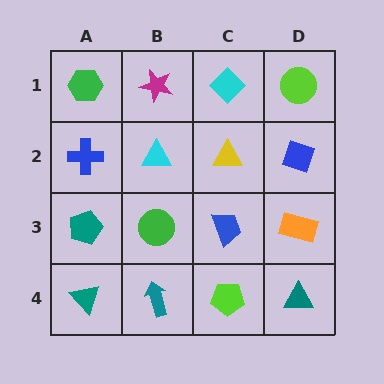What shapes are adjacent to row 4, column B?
A green circle (row 3, column B), a teal triangle (row 4, column A), a lime pentagon (row 4, column C).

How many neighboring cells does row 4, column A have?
2.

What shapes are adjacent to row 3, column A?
A blue cross (row 2, column A), a teal triangle (row 4, column A), a green circle (row 3, column B).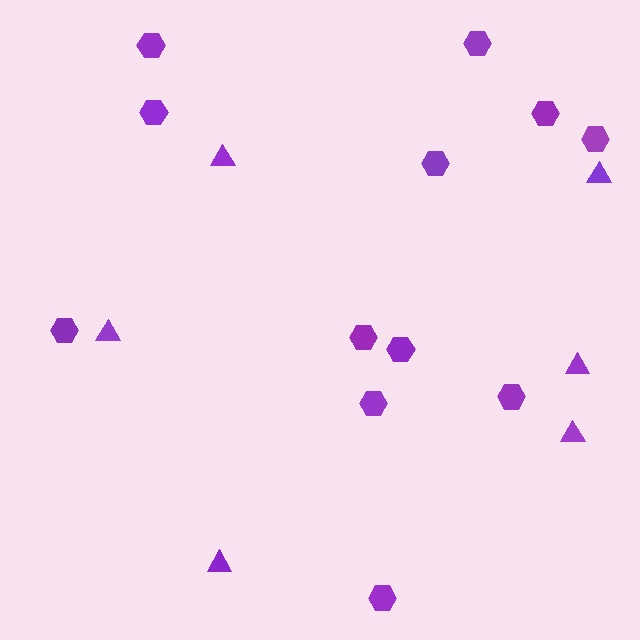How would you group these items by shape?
There are 2 groups: one group of hexagons (12) and one group of triangles (6).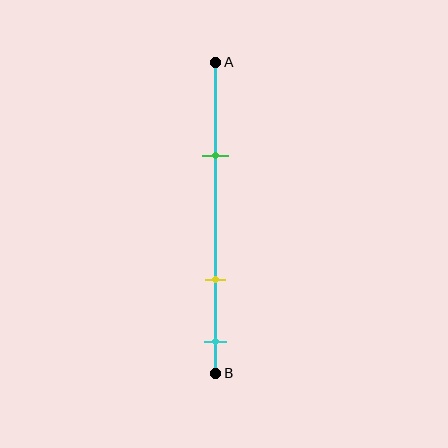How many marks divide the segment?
There are 3 marks dividing the segment.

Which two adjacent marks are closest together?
The yellow and cyan marks are the closest adjacent pair.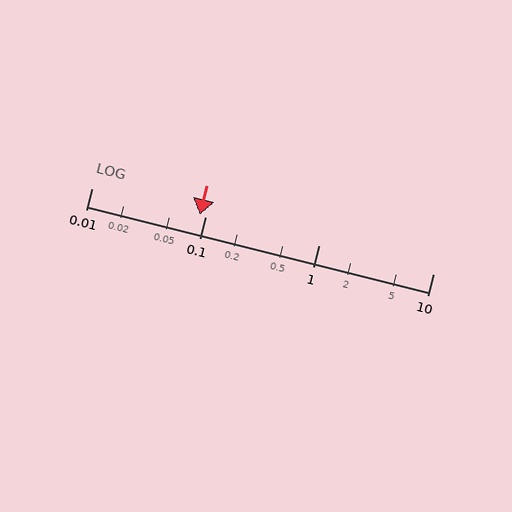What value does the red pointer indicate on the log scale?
The pointer indicates approximately 0.09.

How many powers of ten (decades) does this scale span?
The scale spans 3 decades, from 0.01 to 10.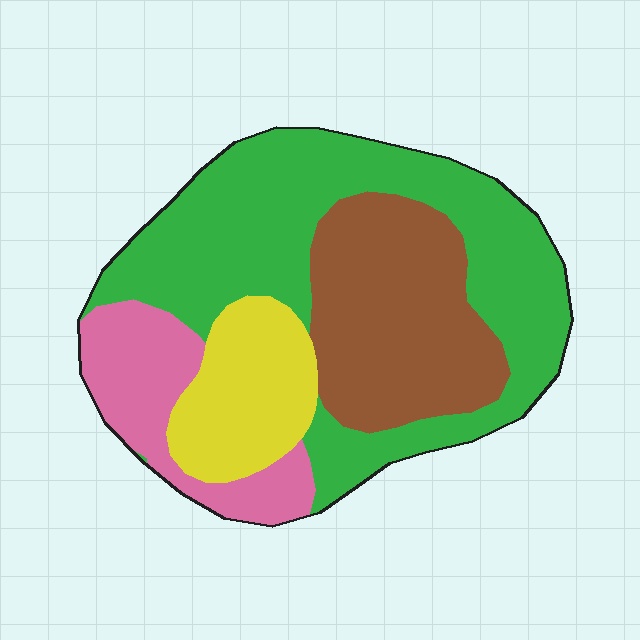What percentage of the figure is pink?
Pink covers around 15% of the figure.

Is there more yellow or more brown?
Brown.